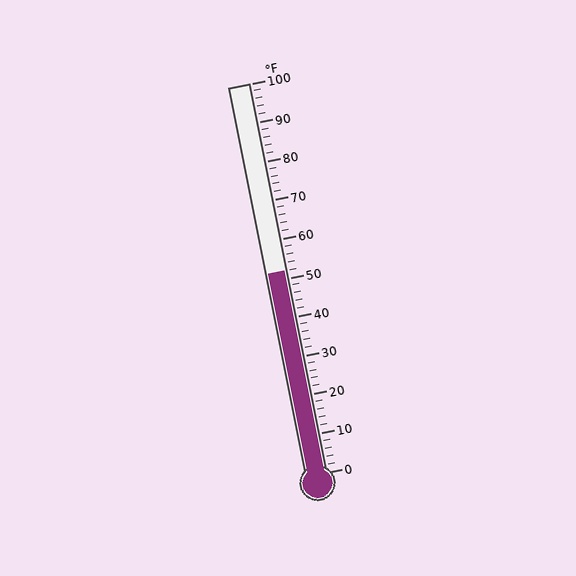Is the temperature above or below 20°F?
The temperature is above 20°F.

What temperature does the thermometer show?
The thermometer shows approximately 52°F.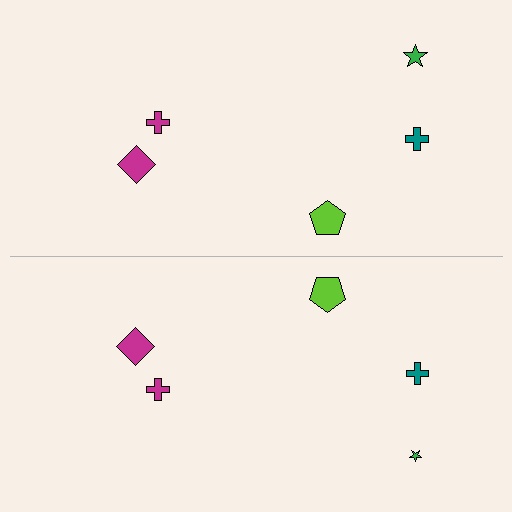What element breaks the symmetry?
The green star on the bottom side has a different size than its mirror counterpart.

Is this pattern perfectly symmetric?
No, the pattern is not perfectly symmetric. The green star on the bottom side has a different size than its mirror counterpart.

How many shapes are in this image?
There are 10 shapes in this image.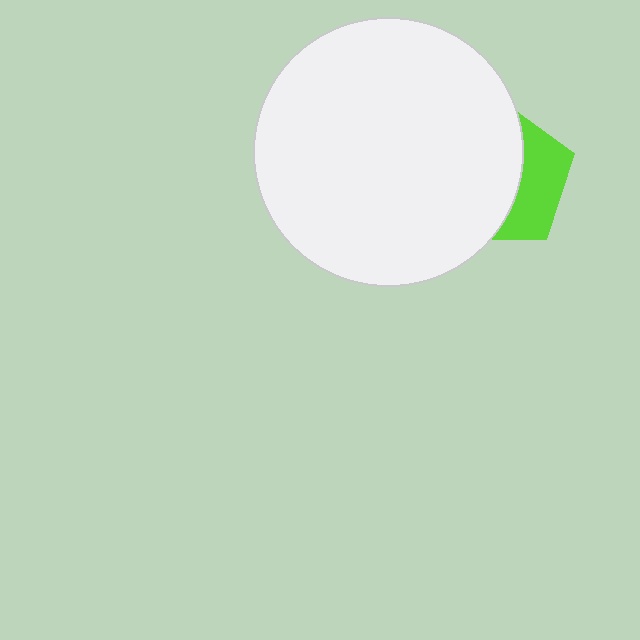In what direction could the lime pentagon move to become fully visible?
The lime pentagon could move right. That would shift it out from behind the white circle entirely.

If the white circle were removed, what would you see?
You would see the complete lime pentagon.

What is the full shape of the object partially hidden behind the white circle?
The partially hidden object is a lime pentagon.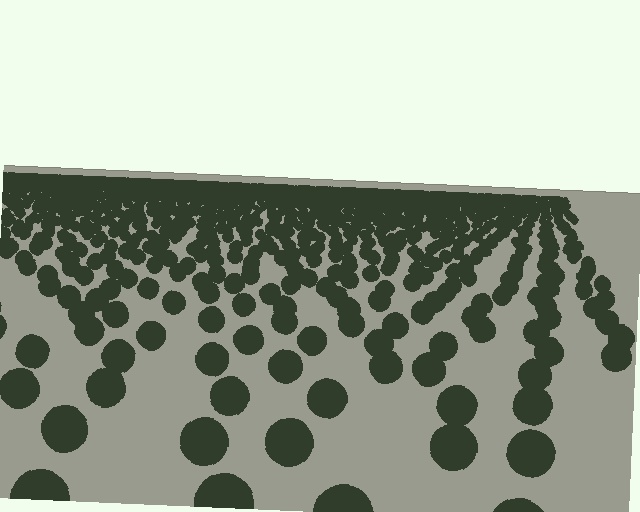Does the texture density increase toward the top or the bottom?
Density increases toward the top.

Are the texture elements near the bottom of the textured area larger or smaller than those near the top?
Larger. Near the bottom, elements are closer to the viewer and appear at a bigger on-screen size.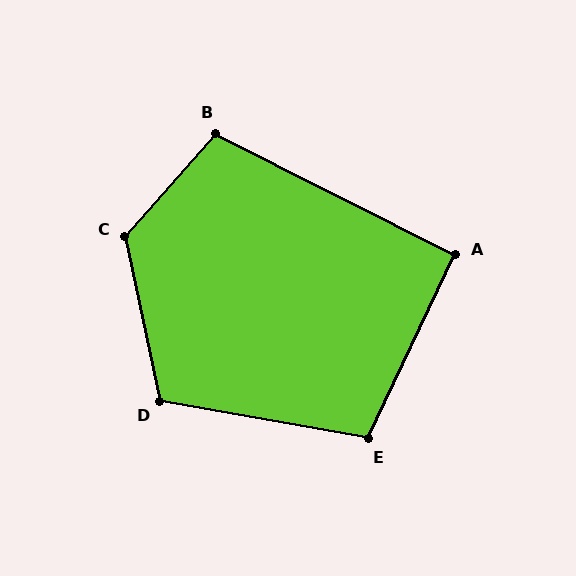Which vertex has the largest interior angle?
C, at approximately 127 degrees.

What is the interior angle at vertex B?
Approximately 104 degrees (obtuse).